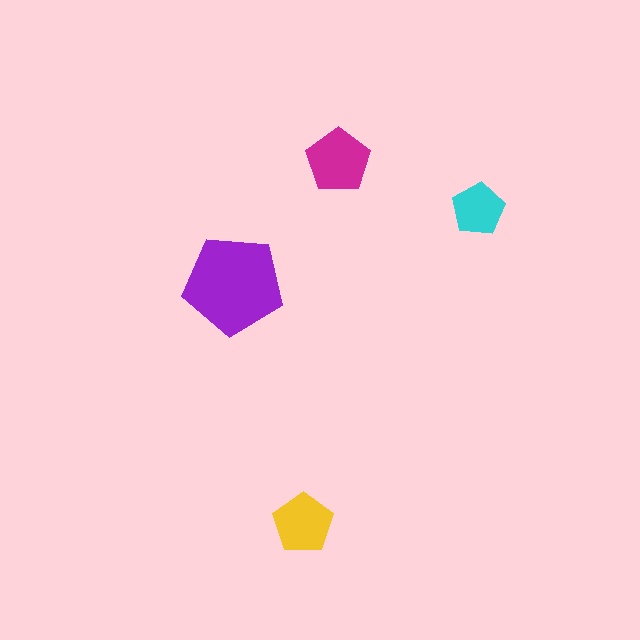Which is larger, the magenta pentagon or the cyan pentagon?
The magenta one.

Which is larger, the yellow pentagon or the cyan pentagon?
The yellow one.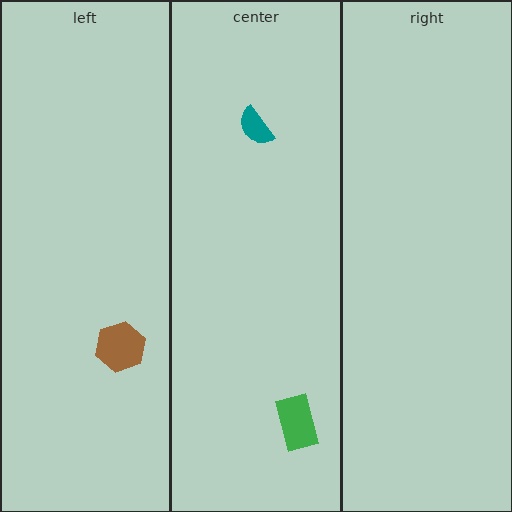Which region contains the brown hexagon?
The left region.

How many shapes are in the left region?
1.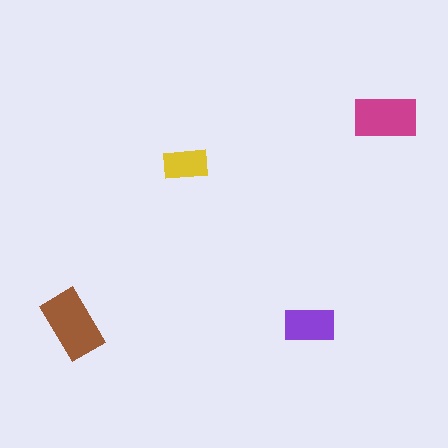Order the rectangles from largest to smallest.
the brown one, the magenta one, the purple one, the yellow one.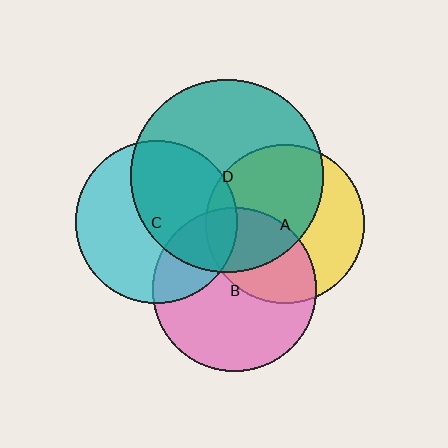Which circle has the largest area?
Circle D (teal).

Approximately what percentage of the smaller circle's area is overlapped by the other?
Approximately 25%.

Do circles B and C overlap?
Yes.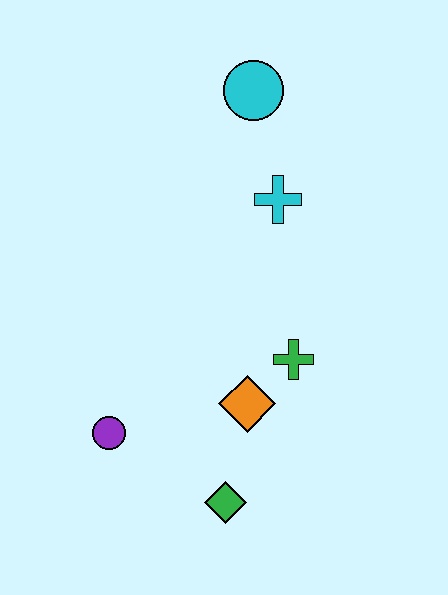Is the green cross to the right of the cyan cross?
Yes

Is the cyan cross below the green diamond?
No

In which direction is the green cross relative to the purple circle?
The green cross is to the right of the purple circle.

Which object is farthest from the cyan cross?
The green diamond is farthest from the cyan cross.